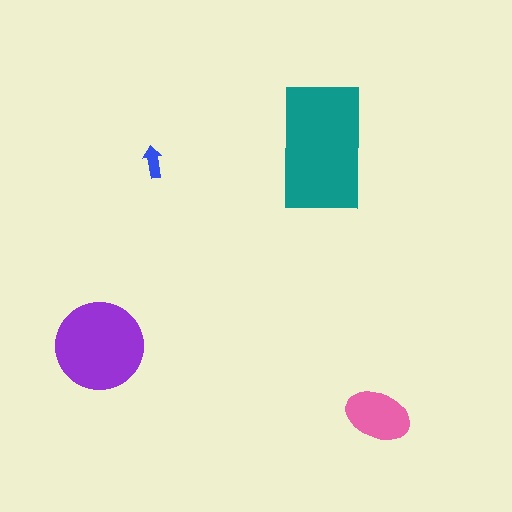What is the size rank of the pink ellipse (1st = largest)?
3rd.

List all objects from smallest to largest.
The blue arrow, the pink ellipse, the purple circle, the teal rectangle.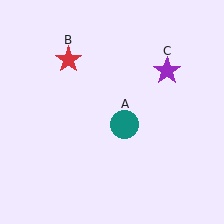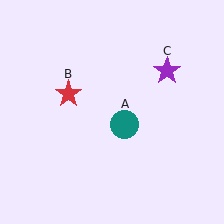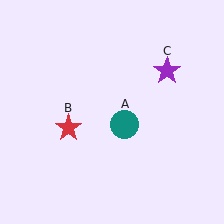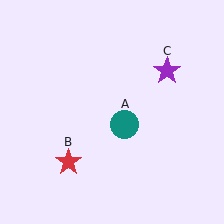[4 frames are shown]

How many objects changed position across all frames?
1 object changed position: red star (object B).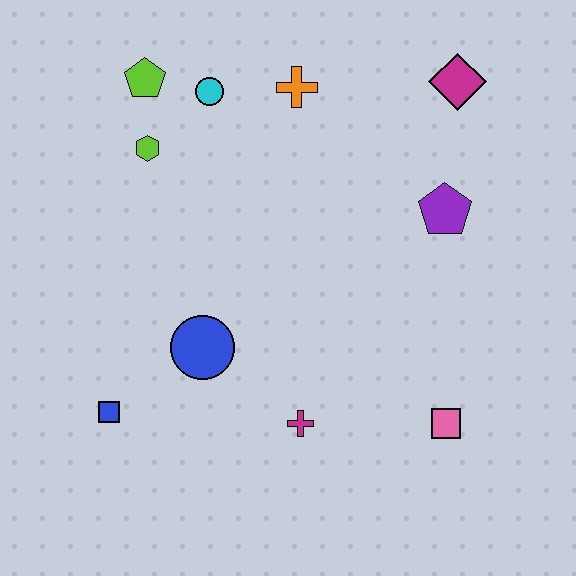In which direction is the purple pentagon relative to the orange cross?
The purple pentagon is to the right of the orange cross.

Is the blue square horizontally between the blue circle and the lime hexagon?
No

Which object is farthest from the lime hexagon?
The pink square is farthest from the lime hexagon.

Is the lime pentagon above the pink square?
Yes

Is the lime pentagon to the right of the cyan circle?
No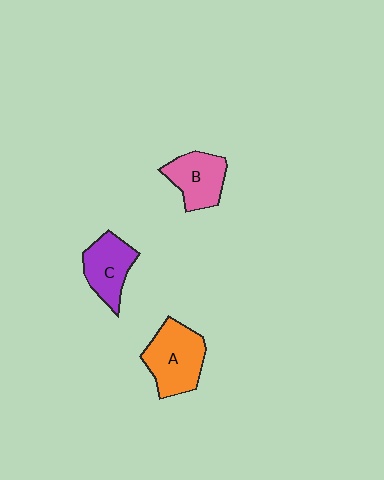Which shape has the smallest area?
Shape C (purple).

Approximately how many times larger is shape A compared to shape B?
Approximately 1.3 times.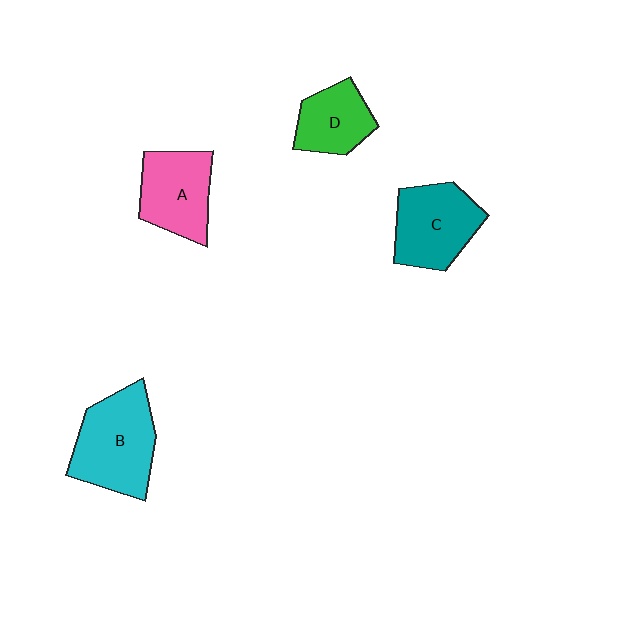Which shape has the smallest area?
Shape D (green).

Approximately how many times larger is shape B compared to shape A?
Approximately 1.3 times.